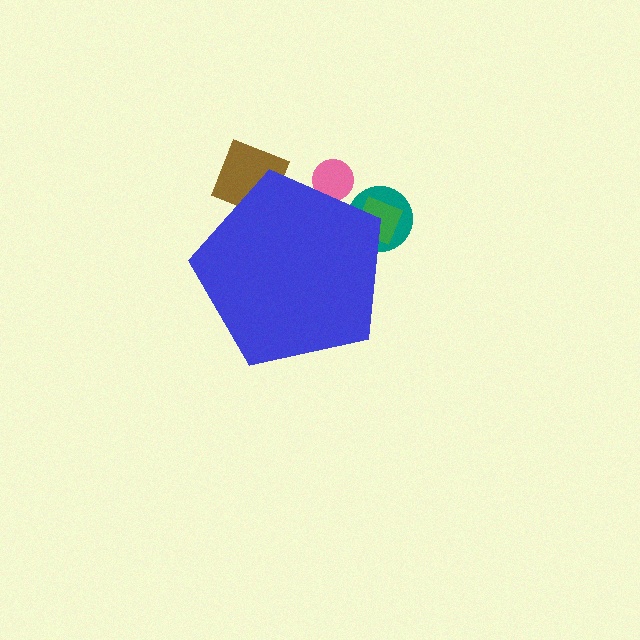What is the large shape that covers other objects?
A blue pentagon.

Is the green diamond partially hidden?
Yes, the green diamond is partially hidden behind the blue pentagon.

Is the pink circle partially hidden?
Yes, the pink circle is partially hidden behind the blue pentagon.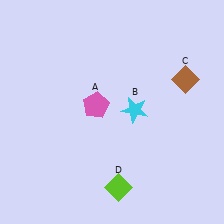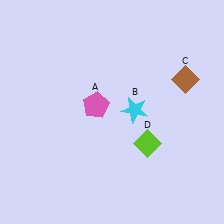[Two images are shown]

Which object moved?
The lime diamond (D) moved up.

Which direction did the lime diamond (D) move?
The lime diamond (D) moved up.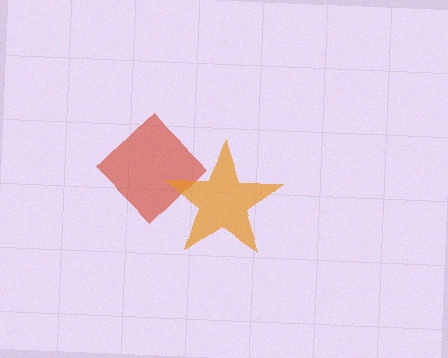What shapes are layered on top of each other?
The layered shapes are: a red diamond, an orange star.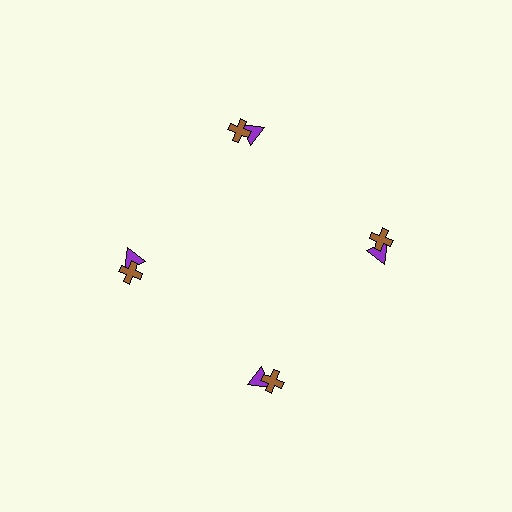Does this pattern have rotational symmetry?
Yes, this pattern has 4-fold rotational symmetry. It looks the same after rotating 90 degrees around the center.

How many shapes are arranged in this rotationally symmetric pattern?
There are 8 shapes, arranged in 4 groups of 2.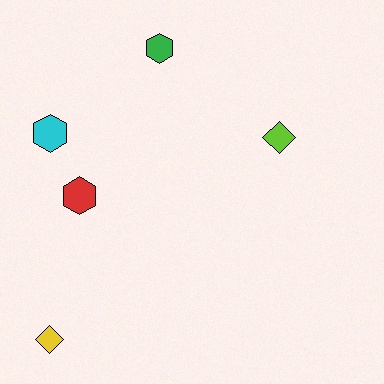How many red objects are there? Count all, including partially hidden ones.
There is 1 red object.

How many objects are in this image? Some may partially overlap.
There are 5 objects.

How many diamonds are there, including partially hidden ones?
There are 2 diamonds.